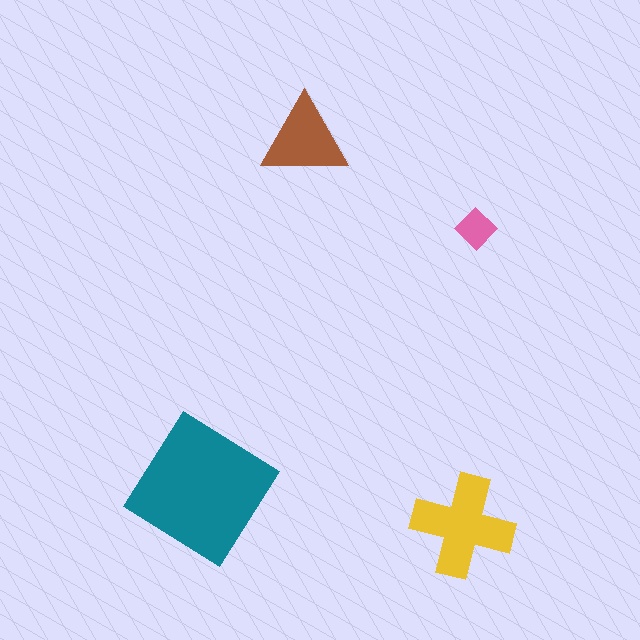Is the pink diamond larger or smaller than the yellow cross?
Smaller.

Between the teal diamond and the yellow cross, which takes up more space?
The teal diamond.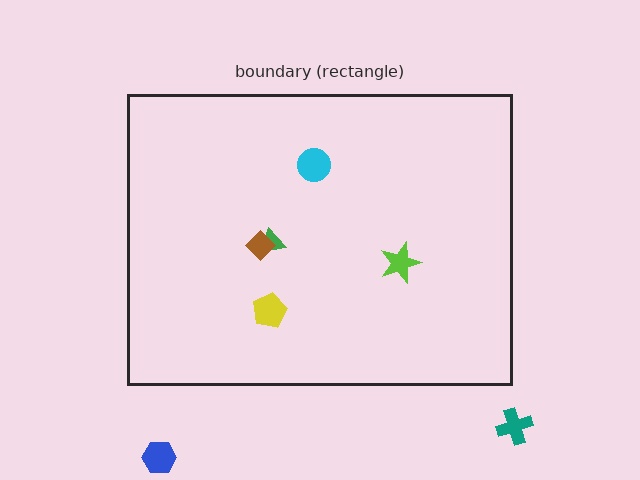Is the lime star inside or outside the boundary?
Inside.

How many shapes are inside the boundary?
5 inside, 2 outside.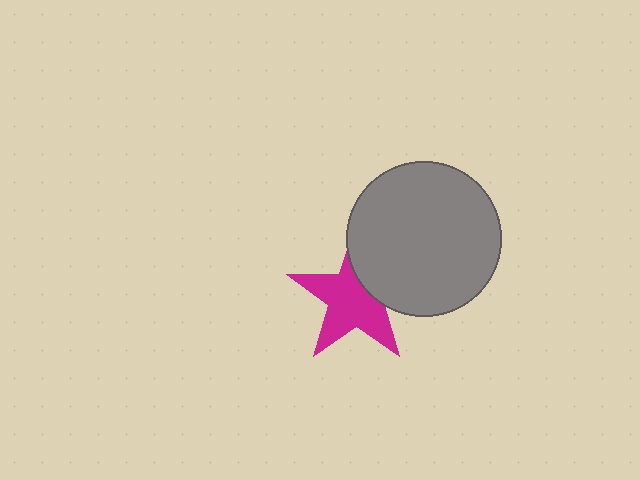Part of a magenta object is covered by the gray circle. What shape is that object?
It is a star.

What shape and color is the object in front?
The object in front is a gray circle.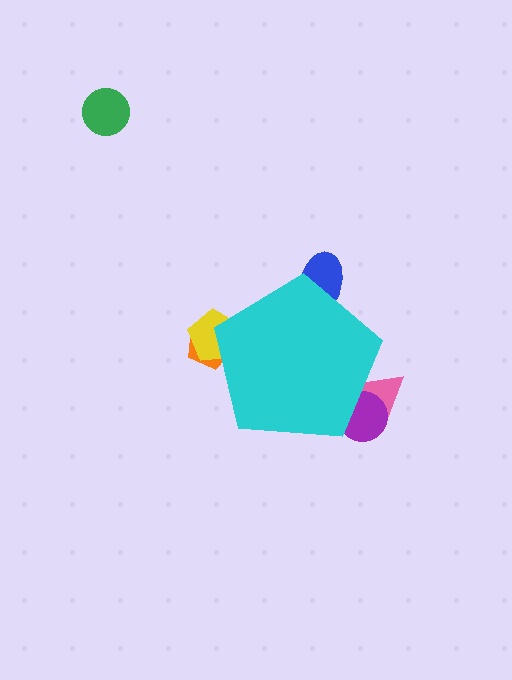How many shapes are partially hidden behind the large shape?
5 shapes are partially hidden.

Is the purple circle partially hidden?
Yes, the purple circle is partially hidden behind the cyan pentagon.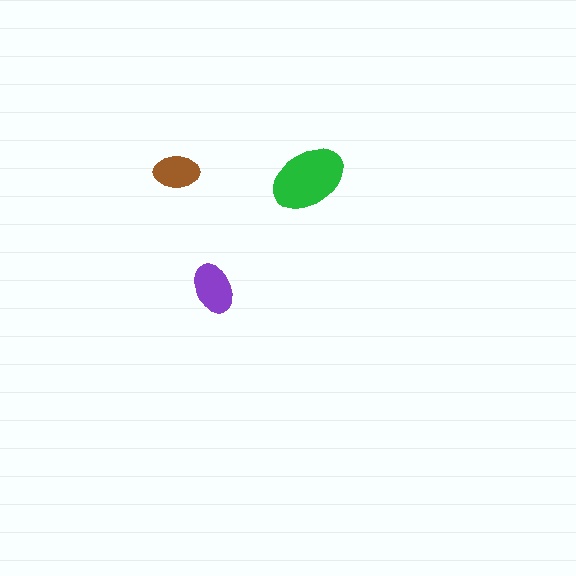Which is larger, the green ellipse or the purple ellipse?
The green one.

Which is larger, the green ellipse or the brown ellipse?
The green one.